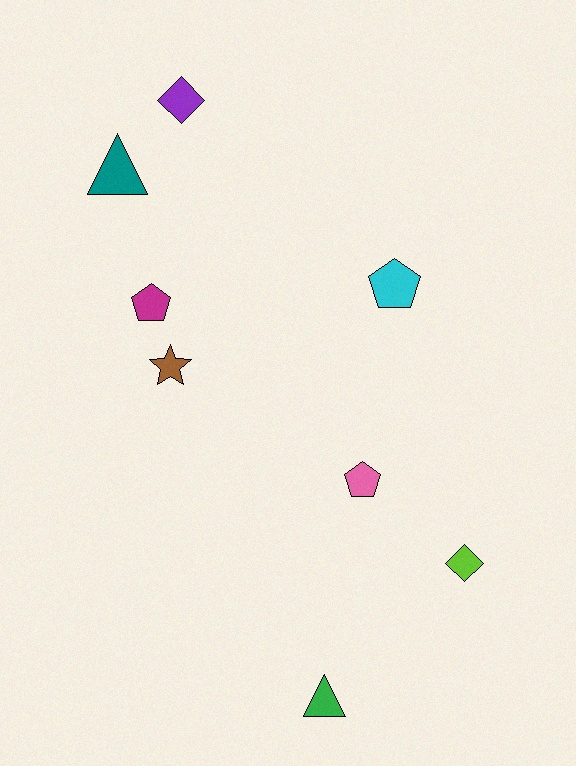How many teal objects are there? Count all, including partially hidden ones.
There is 1 teal object.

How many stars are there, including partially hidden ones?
There is 1 star.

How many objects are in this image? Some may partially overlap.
There are 8 objects.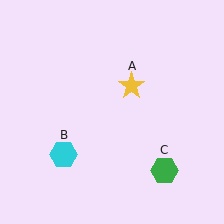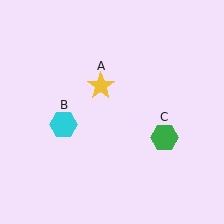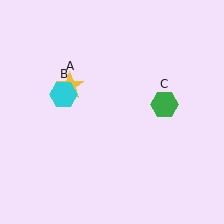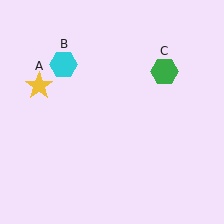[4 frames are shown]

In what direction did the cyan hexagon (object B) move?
The cyan hexagon (object B) moved up.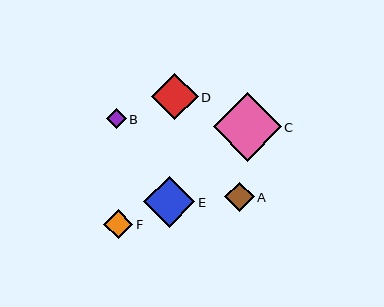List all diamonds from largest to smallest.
From largest to smallest: C, E, D, A, F, B.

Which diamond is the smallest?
Diamond B is the smallest with a size of approximately 20 pixels.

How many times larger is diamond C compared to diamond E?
Diamond C is approximately 1.3 times the size of diamond E.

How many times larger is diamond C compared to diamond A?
Diamond C is approximately 2.3 times the size of diamond A.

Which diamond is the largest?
Diamond C is the largest with a size of approximately 68 pixels.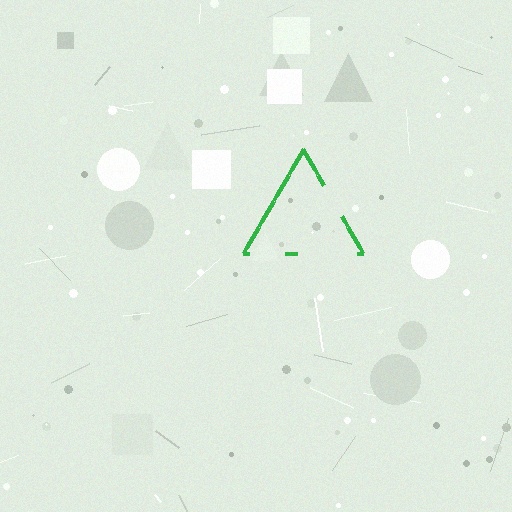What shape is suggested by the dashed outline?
The dashed outline suggests a triangle.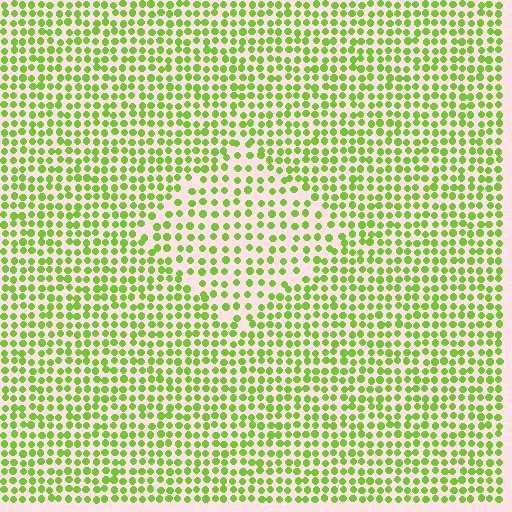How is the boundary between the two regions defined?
The boundary is defined by a change in element density (approximately 1.6x ratio). All elements are the same color, size, and shape.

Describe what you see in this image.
The image contains small lime elements arranged at two different densities. A diamond-shaped region is visible where the elements are less densely packed than the surrounding area.